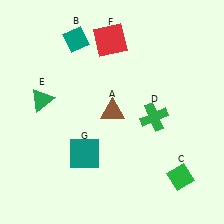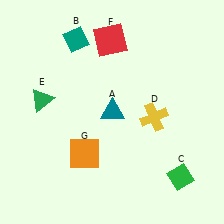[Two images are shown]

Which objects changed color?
A changed from brown to teal. D changed from green to yellow. G changed from teal to orange.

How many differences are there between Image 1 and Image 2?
There are 3 differences between the two images.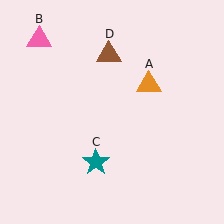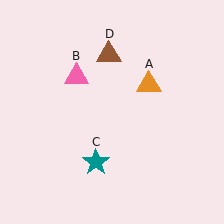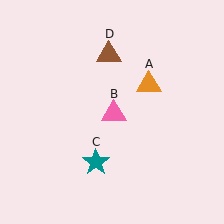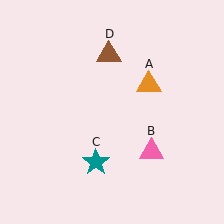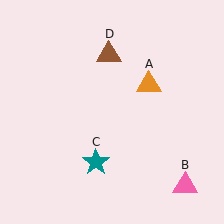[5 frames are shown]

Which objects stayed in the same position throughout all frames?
Orange triangle (object A) and teal star (object C) and brown triangle (object D) remained stationary.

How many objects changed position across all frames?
1 object changed position: pink triangle (object B).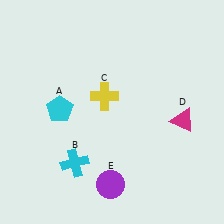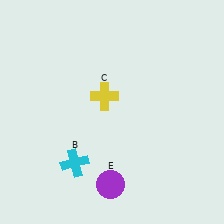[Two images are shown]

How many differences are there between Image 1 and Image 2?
There are 2 differences between the two images.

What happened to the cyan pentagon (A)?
The cyan pentagon (A) was removed in Image 2. It was in the top-left area of Image 1.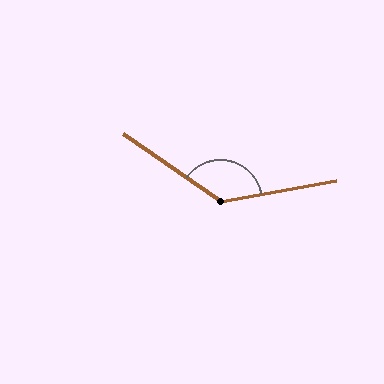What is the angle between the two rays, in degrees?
Approximately 135 degrees.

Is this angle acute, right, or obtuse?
It is obtuse.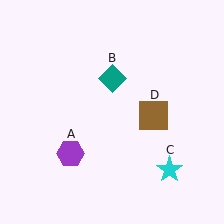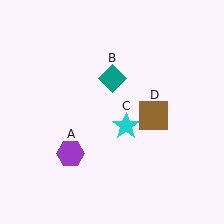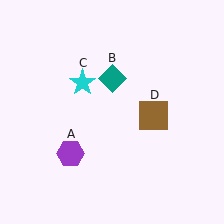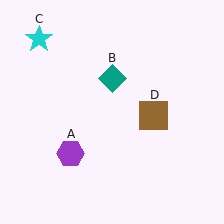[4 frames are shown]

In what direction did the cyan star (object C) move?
The cyan star (object C) moved up and to the left.